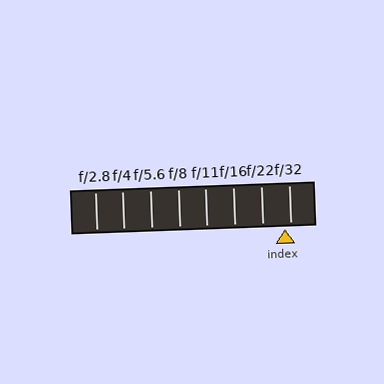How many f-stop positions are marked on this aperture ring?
There are 8 f-stop positions marked.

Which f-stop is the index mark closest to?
The index mark is closest to f/32.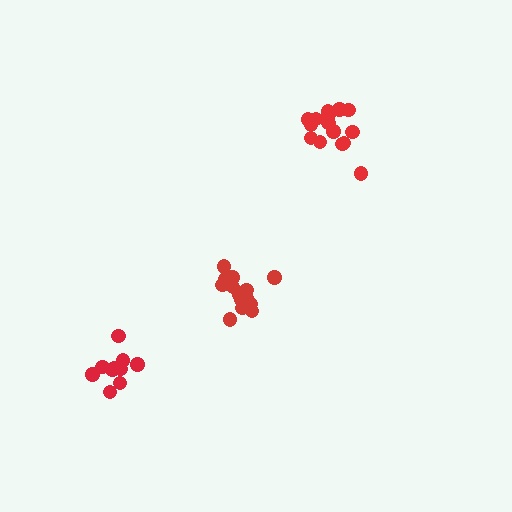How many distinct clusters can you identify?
There are 3 distinct clusters.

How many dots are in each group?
Group 1: 15 dots, Group 2: 15 dots, Group 3: 10 dots (40 total).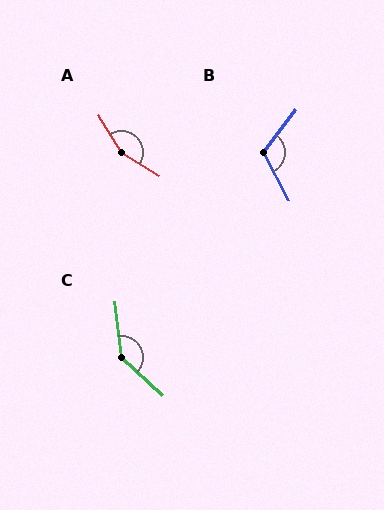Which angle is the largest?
A, at approximately 152 degrees.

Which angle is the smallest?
B, at approximately 115 degrees.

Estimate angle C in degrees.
Approximately 139 degrees.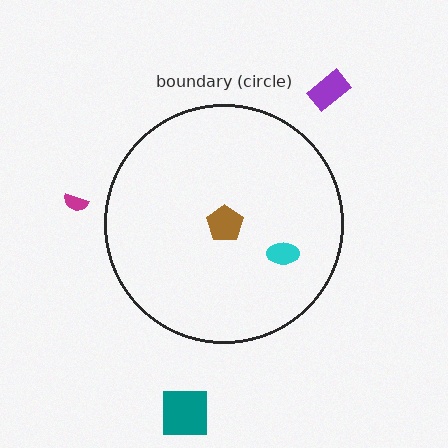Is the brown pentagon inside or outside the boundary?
Inside.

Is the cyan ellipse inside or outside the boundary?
Inside.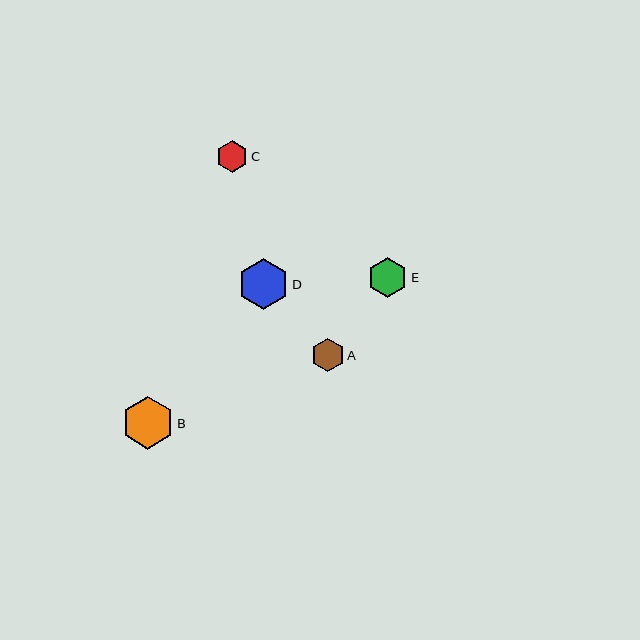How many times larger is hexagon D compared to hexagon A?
Hexagon D is approximately 1.5 times the size of hexagon A.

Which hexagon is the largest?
Hexagon B is the largest with a size of approximately 52 pixels.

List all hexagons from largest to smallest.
From largest to smallest: B, D, E, A, C.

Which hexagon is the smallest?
Hexagon C is the smallest with a size of approximately 31 pixels.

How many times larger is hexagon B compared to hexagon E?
Hexagon B is approximately 1.3 times the size of hexagon E.